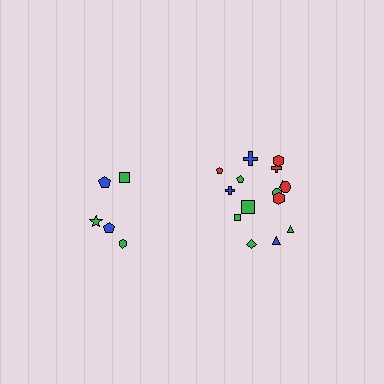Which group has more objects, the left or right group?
The right group.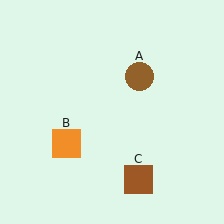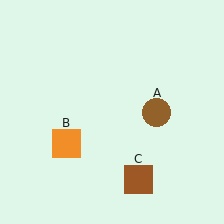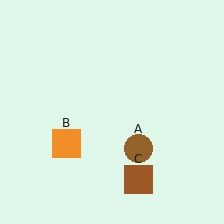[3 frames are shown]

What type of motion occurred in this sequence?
The brown circle (object A) rotated clockwise around the center of the scene.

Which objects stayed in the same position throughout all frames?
Orange square (object B) and brown square (object C) remained stationary.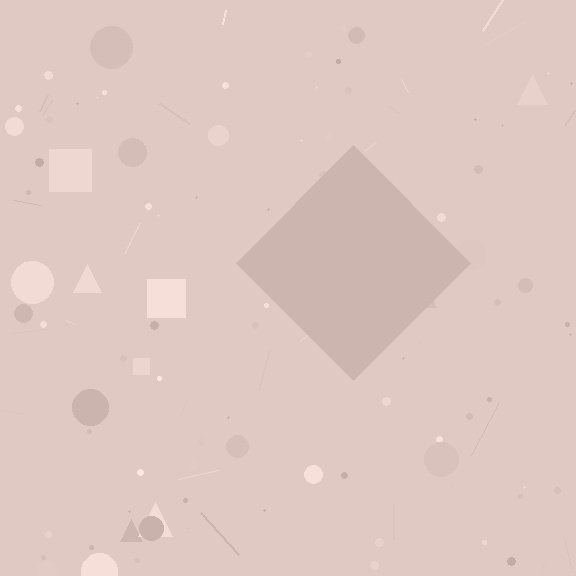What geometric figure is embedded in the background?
A diamond is embedded in the background.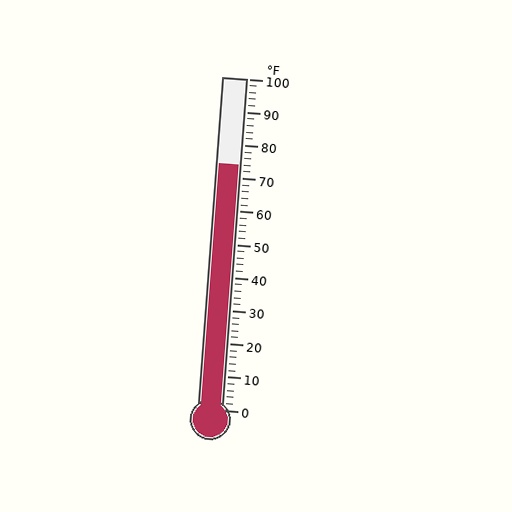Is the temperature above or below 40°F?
The temperature is above 40°F.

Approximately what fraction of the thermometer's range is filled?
The thermometer is filled to approximately 75% of its range.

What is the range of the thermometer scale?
The thermometer scale ranges from 0°F to 100°F.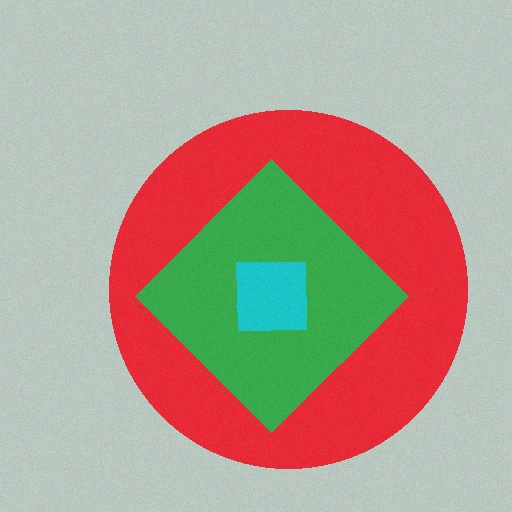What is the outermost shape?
The red circle.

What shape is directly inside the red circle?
The green diamond.